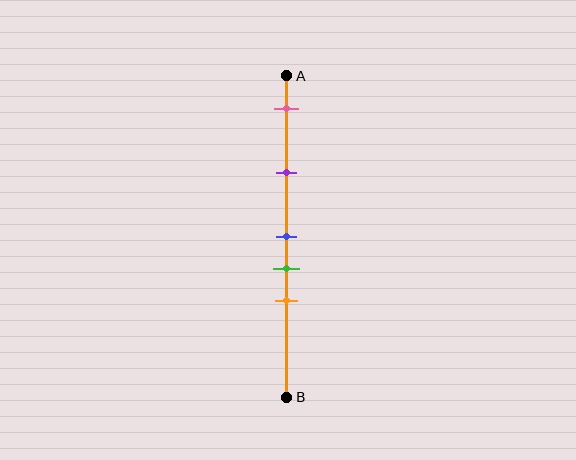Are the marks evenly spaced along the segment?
No, the marks are not evenly spaced.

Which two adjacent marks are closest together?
The blue and green marks are the closest adjacent pair.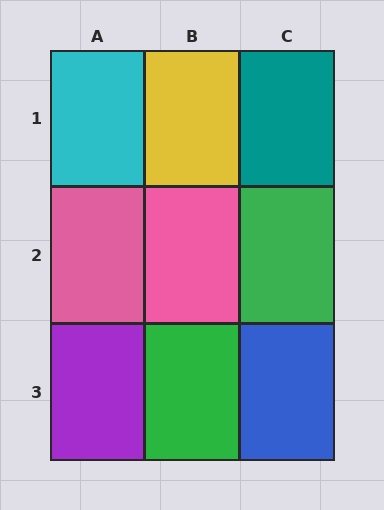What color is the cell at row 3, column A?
Purple.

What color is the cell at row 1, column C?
Teal.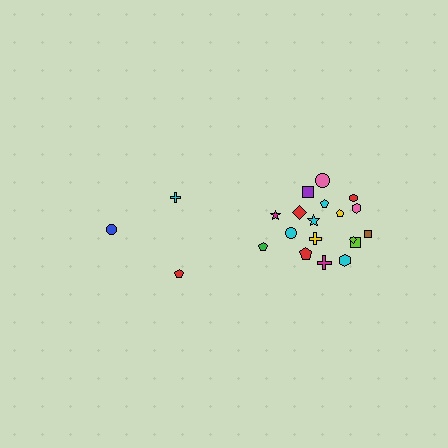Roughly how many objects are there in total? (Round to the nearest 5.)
Roughly 20 objects in total.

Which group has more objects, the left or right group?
The right group.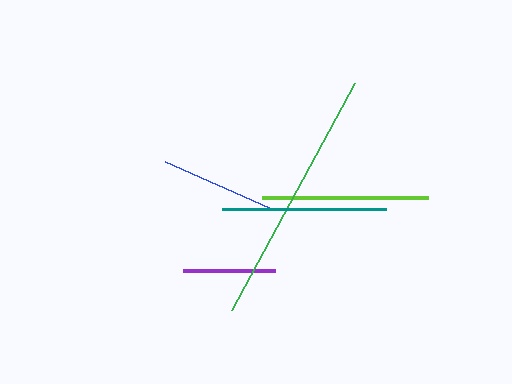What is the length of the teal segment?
The teal segment is approximately 164 pixels long.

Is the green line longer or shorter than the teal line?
The green line is longer than the teal line.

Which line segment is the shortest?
The purple line is the shortest at approximately 92 pixels.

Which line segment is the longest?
The green line is the longest at approximately 259 pixels.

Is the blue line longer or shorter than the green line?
The green line is longer than the blue line.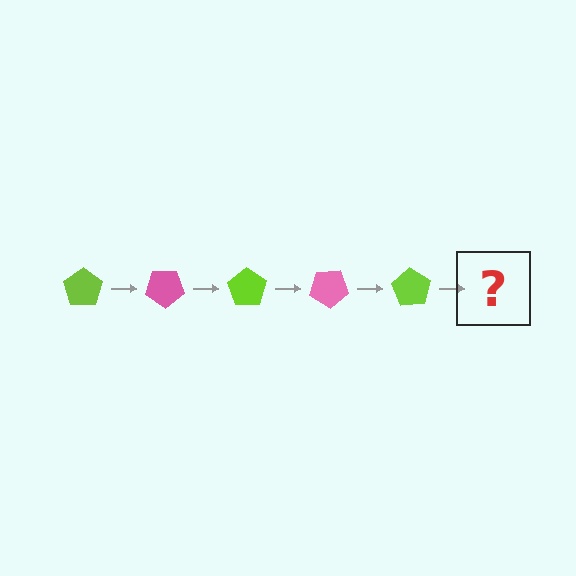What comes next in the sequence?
The next element should be a pink pentagon, rotated 175 degrees from the start.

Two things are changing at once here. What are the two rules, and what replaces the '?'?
The two rules are that it rotates 35 degrees each step and the color cycles through lime and pink. The '?' should be a pink pentagon, rotated 175 degrees from the start.